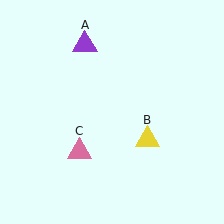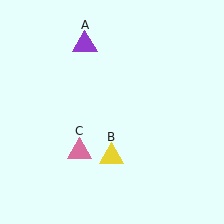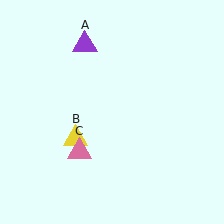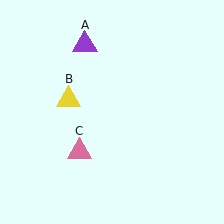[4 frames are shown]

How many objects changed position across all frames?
1 object changed position: yellow triangle (object B).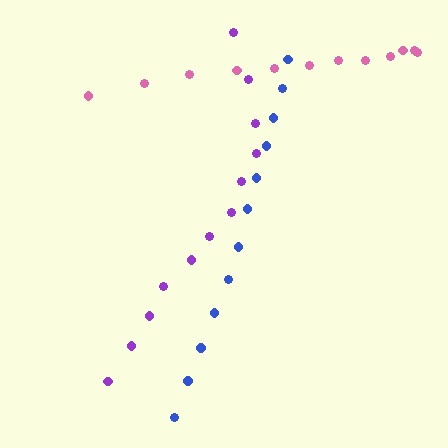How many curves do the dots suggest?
There are 3 distinct paths.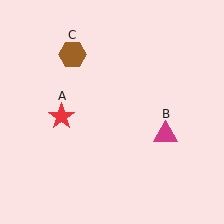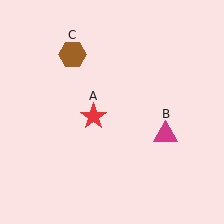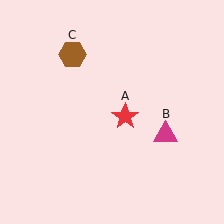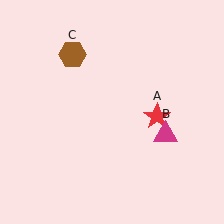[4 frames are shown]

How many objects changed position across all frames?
1 object changed position: red star (object A).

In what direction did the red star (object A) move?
The red star (object A) moved right.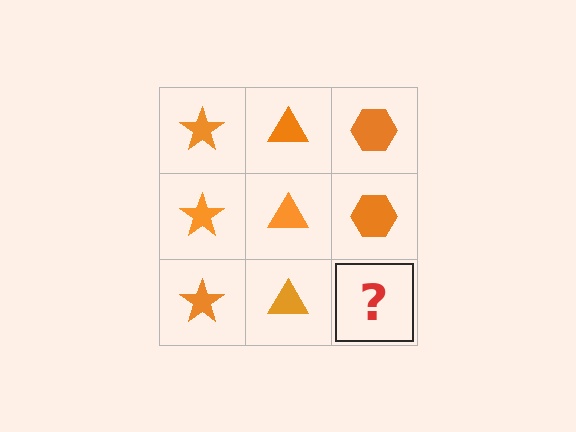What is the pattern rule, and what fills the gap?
The rule is that each column has a consistent shape. The gap should be filled with an orange hexagon.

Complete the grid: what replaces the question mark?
The question mark should be replaced with an orange hexagon.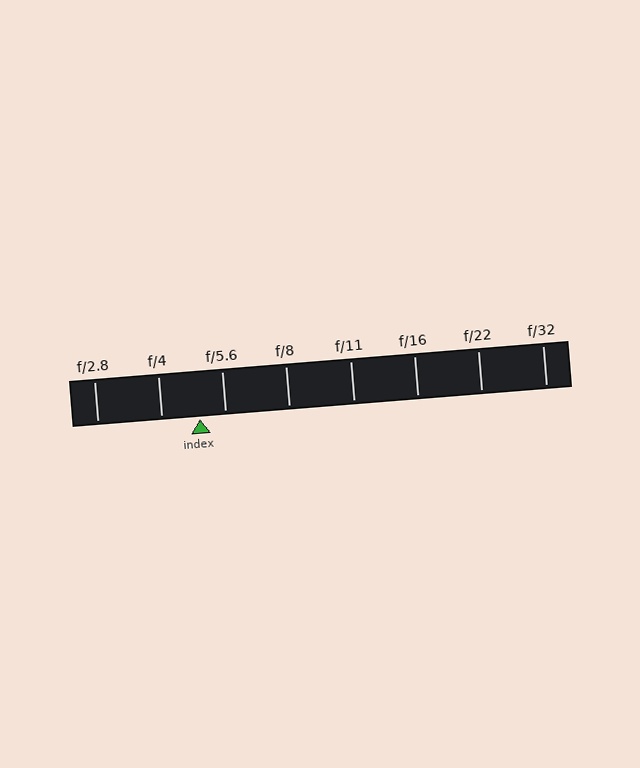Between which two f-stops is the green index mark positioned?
The index mark is between f/4 and f/5.6.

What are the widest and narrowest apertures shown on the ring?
The widest aperture shown is f/2.8 and the narrowest is f/32.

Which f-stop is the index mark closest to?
The index mark is closest to f/5.6.